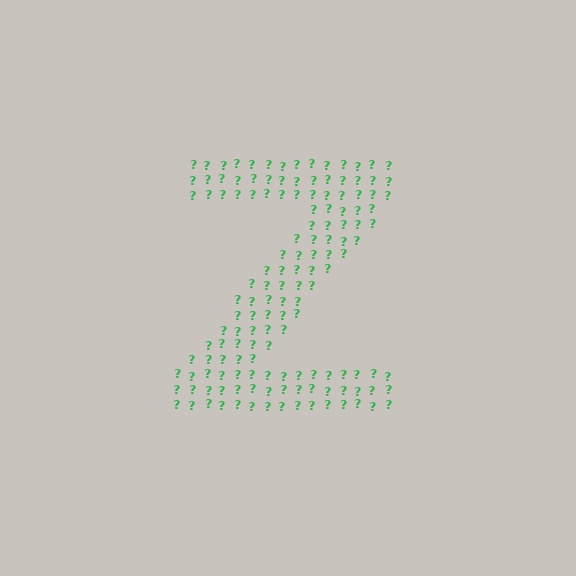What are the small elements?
The small elements are question marks.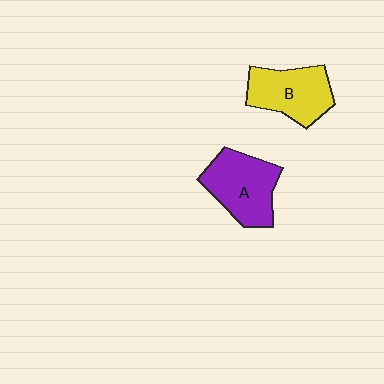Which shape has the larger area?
Shape A (purple).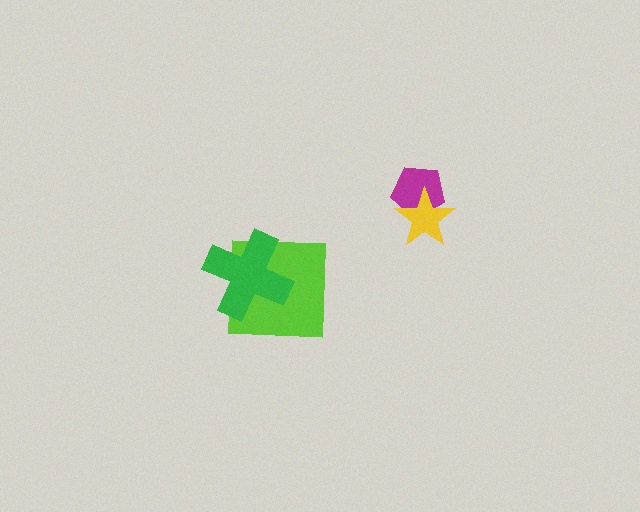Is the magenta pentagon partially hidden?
Yes, it is partially covered by another shape.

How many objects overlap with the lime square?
1 object overlaps with the lime square.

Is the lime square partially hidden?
Yes, it is partially covered by another shape.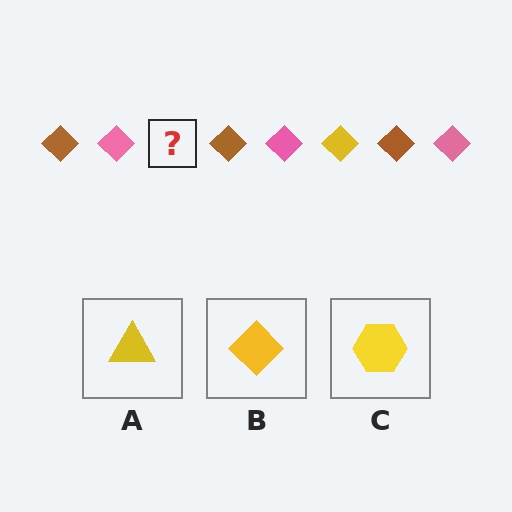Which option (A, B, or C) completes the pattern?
B.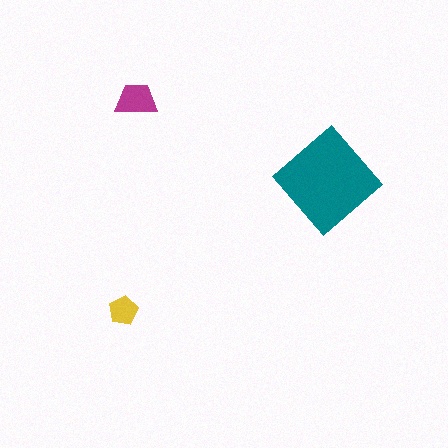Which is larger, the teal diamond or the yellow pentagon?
The teal diamond.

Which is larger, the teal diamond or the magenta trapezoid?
The teal diamond.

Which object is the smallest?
The yellow pentagon.